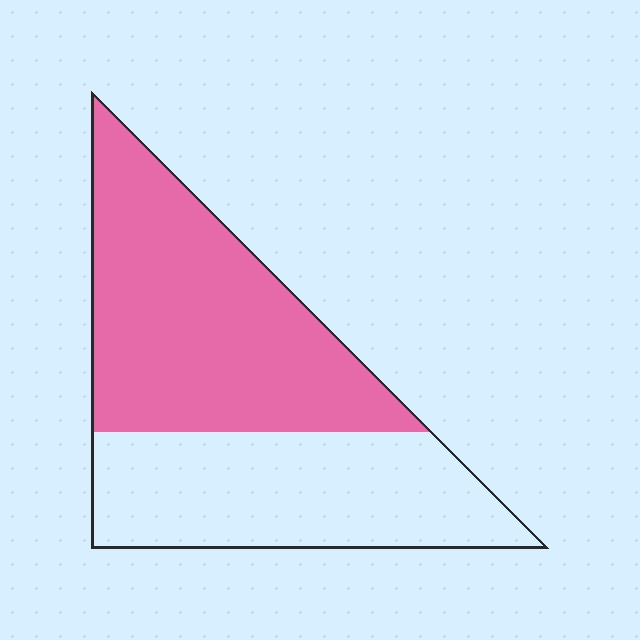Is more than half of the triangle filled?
Yes.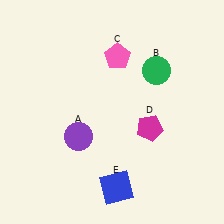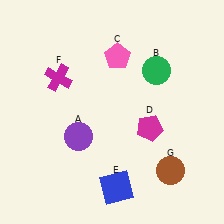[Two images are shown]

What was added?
A magenta cross (F), a brown circle (G) were added in Image 2.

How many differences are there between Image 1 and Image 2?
There are 2 differences between the two images.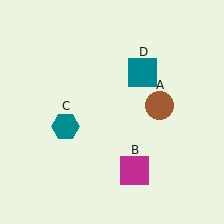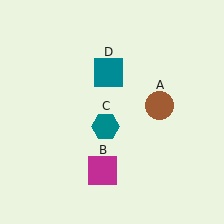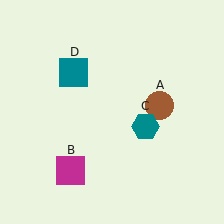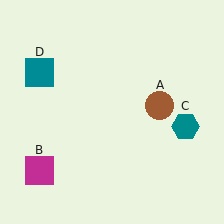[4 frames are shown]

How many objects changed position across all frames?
3 objects changed position: magenta square (object B), teal hexagon (object C), teal square (object D).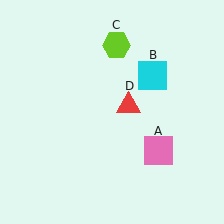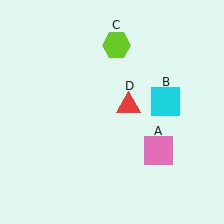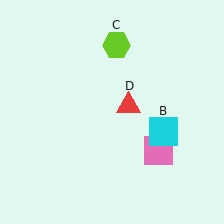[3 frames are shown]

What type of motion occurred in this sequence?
The cyan square (object B) rotated clockwise around the center of the scene.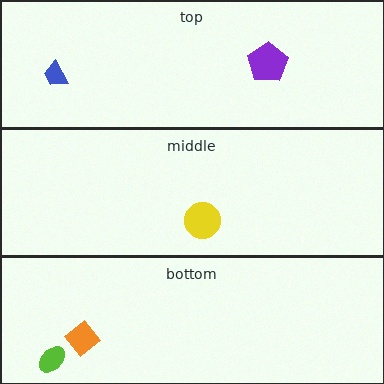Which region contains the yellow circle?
The middle region.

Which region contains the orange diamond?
The bottom region.